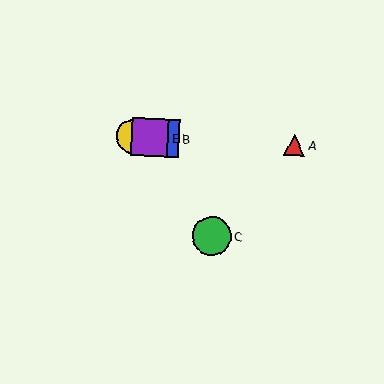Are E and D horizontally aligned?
Yes, both are at y≈137.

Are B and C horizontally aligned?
No, B is at y≈138 and C is at y≈236.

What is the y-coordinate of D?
Object D is at y≈137.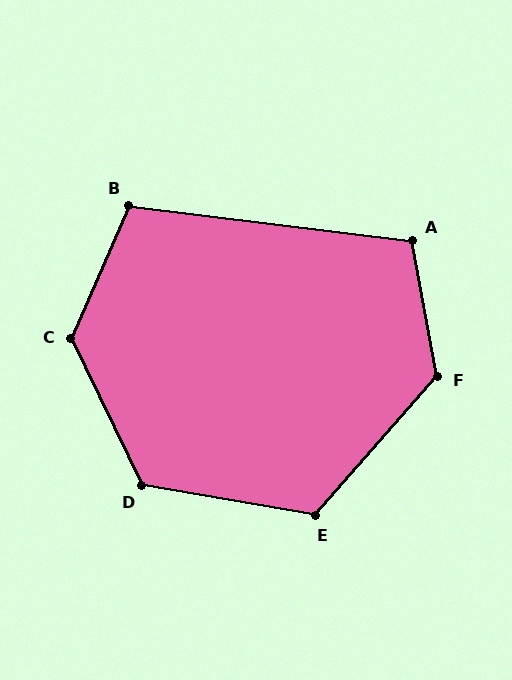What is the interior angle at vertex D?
Approximately 125 degrees (obtuse).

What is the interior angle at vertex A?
Approximately 108 degrees (obtuse).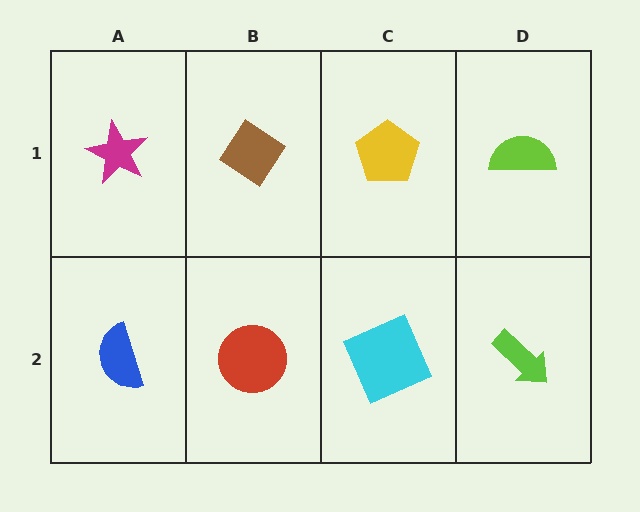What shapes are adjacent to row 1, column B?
A red circle (row 2, column B), a magenta star (row 1, column A), a yellow pentagon (row 1, column C).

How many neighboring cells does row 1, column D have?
2.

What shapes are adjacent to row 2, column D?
A lime semicircle (row 1, column D), a cyan square (row 2, column C).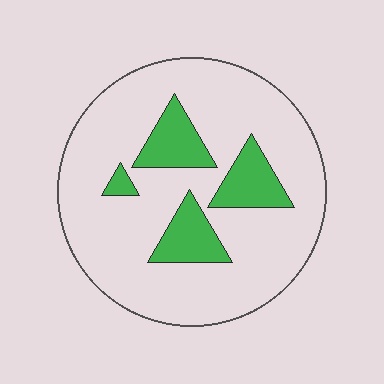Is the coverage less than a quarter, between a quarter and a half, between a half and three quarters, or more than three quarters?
Less than a quarter.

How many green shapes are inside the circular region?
4.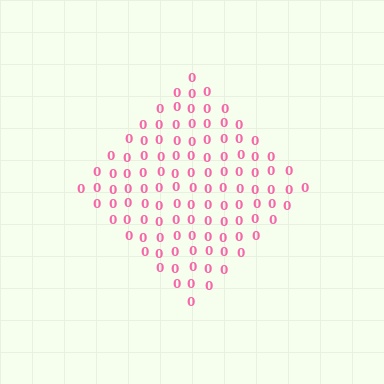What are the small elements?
The small elements are digit 0's.